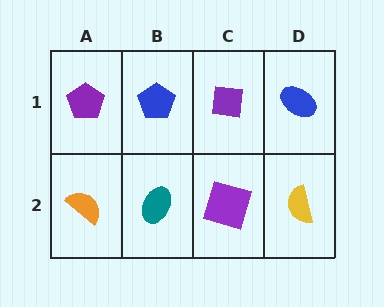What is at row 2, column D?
A yellow semicircle.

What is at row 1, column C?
A purple square.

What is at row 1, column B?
A blue pentagon.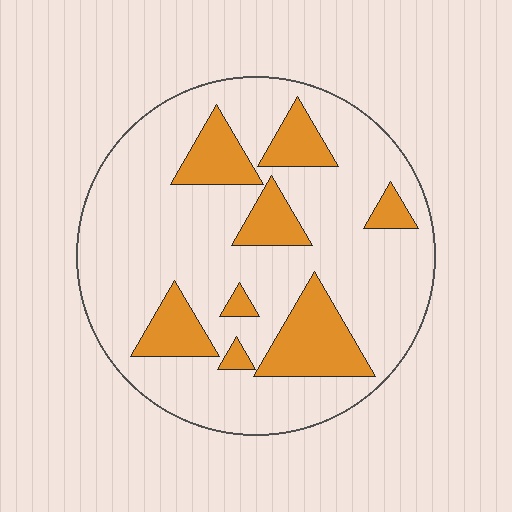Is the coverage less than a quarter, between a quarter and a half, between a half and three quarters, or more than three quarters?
Less than a quarter.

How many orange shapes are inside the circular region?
8.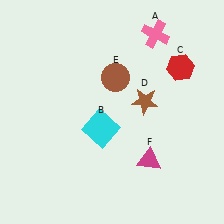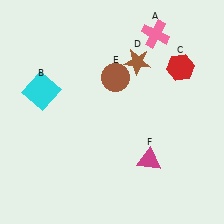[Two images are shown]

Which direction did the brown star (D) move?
The brown star (D) moved up.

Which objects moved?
The objects that moved are: the cyan square (B), the brown star (D).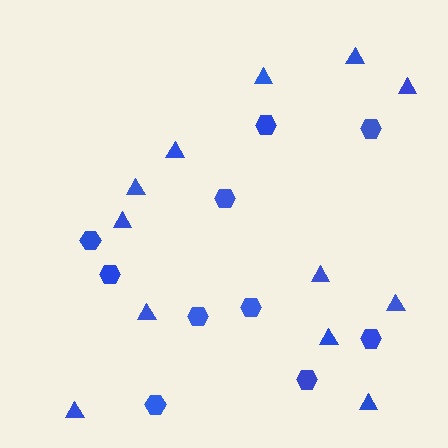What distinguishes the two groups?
There are 2 groups: one group of hexagons (10) and one group of triangles (12).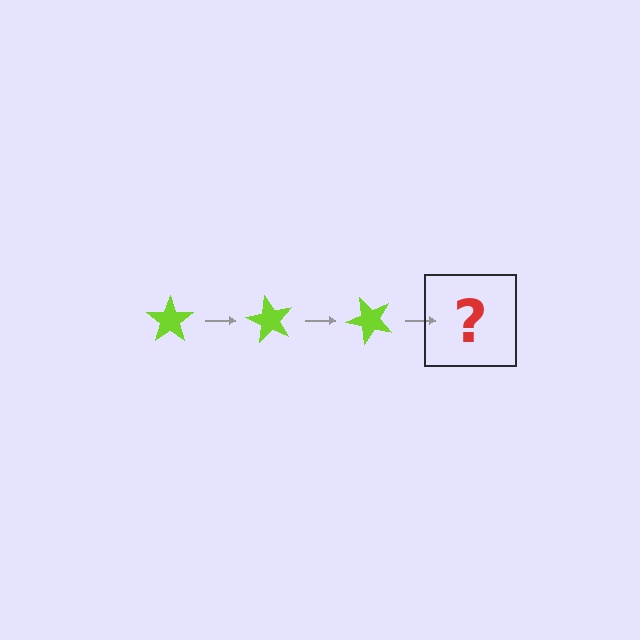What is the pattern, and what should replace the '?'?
The pattern is that the star rotates 60 degrees each step. The '?' should be a lime star rotated 180 degrees.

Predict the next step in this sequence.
The next step is a lime star rotated 180 degrees.